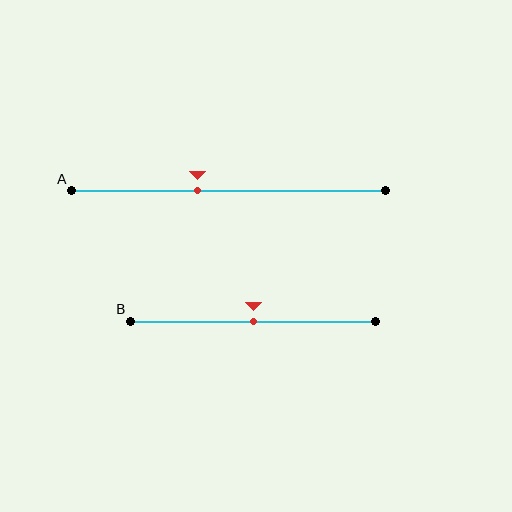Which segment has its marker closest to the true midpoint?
Segment B has its marker closest to the true midpoint.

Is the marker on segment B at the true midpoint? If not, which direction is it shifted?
Yes, the marker on segment B is at the true midpoint.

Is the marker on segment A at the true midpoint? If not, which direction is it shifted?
No, the marker on segment A is shifted to the left by about 10% of the segment length.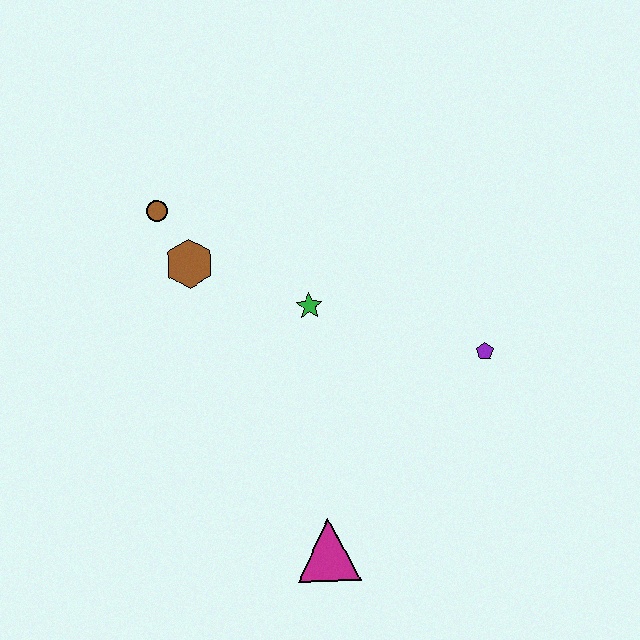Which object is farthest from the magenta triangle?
The brown circle is farthest from the magenta triangle.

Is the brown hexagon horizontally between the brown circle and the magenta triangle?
Yes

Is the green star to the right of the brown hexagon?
Yes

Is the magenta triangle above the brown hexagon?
No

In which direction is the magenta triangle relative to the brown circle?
The magenta triangle is below the brown circle.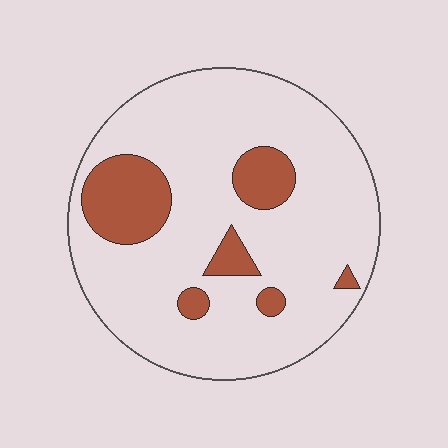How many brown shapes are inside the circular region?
6.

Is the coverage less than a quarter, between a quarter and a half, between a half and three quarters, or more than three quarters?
Less than a quarter.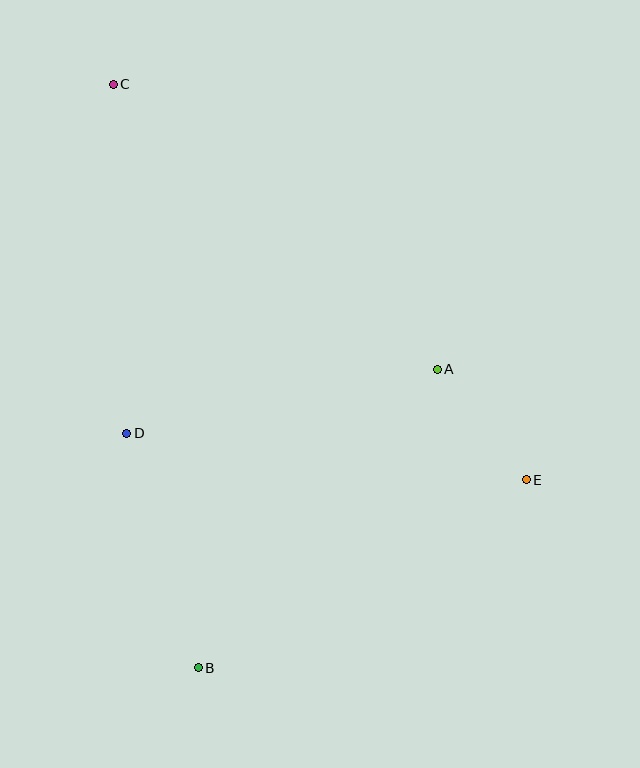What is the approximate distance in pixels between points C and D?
The distance between C and D is approximately 350 pixels.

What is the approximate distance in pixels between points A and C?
The distance between A and C is approximately 431 pixels.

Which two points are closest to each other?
Points A and E are closest to each other.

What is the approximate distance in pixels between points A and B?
The distance between A and B is approximately 382 pixels.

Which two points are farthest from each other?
Points B and C are farthest from each other.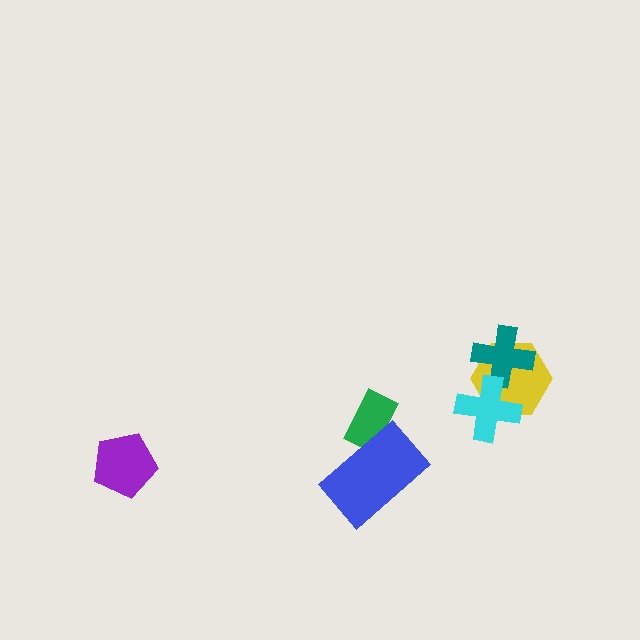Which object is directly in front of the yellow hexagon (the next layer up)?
The teal cross is directly in front of the yellow hexagon.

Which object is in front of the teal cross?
The cyan cross is in front of the teal cross.